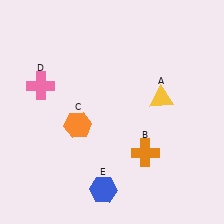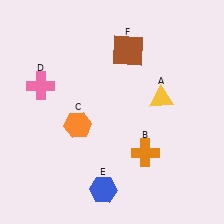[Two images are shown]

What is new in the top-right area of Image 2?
A brown square (F) was added in the top-right area of Image 2.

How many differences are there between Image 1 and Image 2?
There is 1 difference between the two images.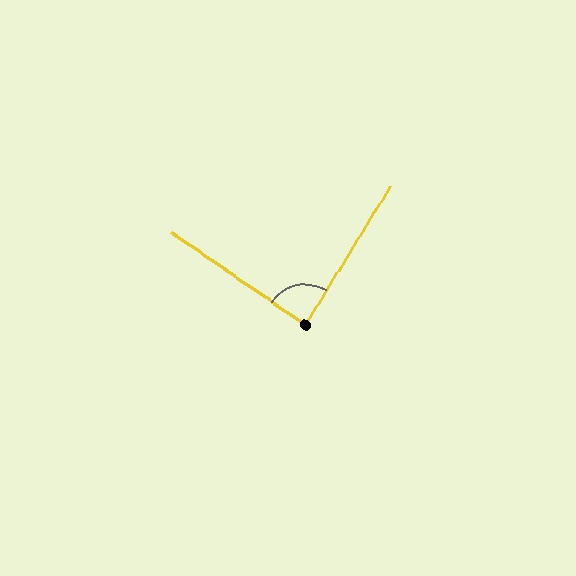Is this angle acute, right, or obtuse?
It is approximately a right angle.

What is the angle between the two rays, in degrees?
Approximately 87 degrees.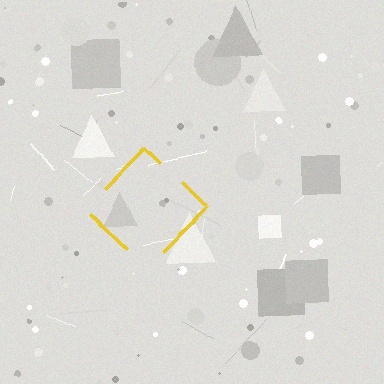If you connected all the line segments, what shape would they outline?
They would outline a diamond.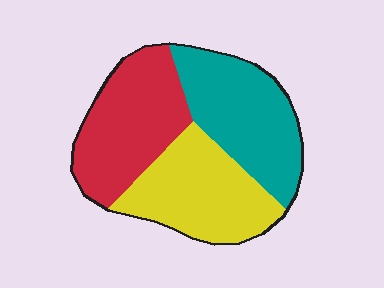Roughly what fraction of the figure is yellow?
Yellow covers about 35% of the figure.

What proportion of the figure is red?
Red covers 34% of the figure.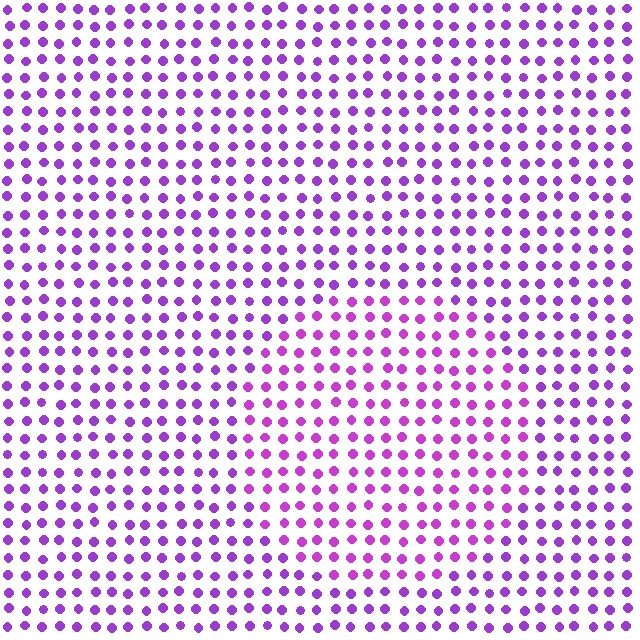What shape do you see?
I see a circle.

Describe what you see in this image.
The image is filled with small purple elements in a uniform arrangement. A circle-shaped region is visible where the elements are tinted to a slightly different hue, forming a subtle color boundary.